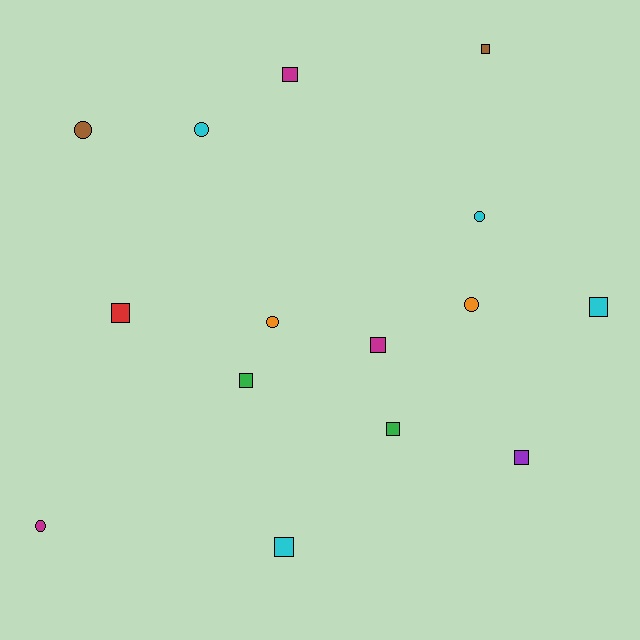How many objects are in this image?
There are 15 objects.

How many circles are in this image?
There are 6 circles.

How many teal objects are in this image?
There are no teal objects.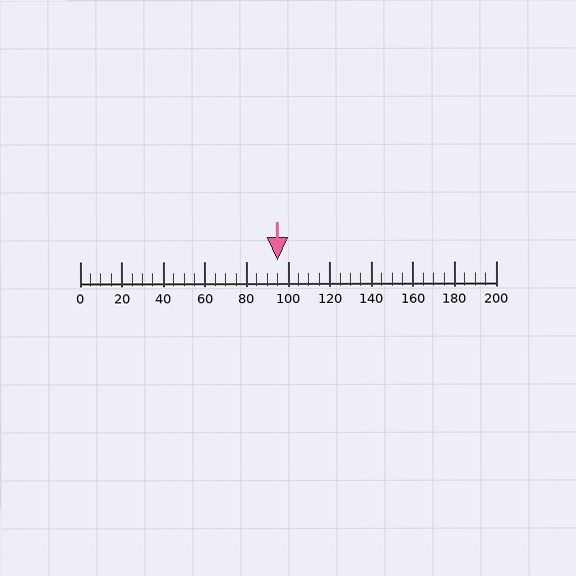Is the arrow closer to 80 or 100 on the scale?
The arrow is closer to 100.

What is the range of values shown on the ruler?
The ruler shows values from 0 to 200.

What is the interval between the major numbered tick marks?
The major tick marks are spaced 20 units apart.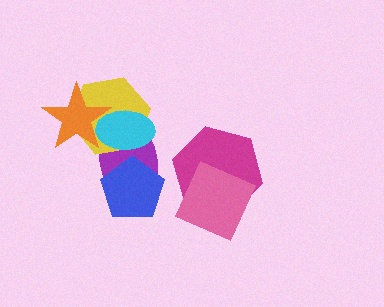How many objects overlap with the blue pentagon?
1 object overlaps with the blue pentagon.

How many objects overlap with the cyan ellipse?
3 objects overlap with the cyan ellipse.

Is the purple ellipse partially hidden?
Yes, it is partially covered by another shape.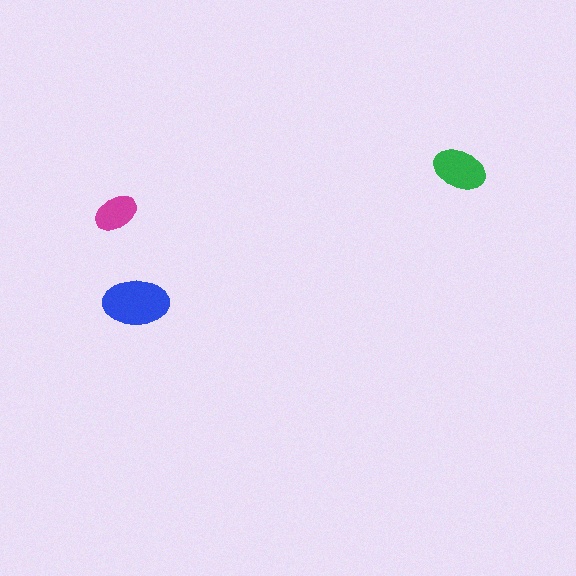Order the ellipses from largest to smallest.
the blue one, the green one, the magenta one.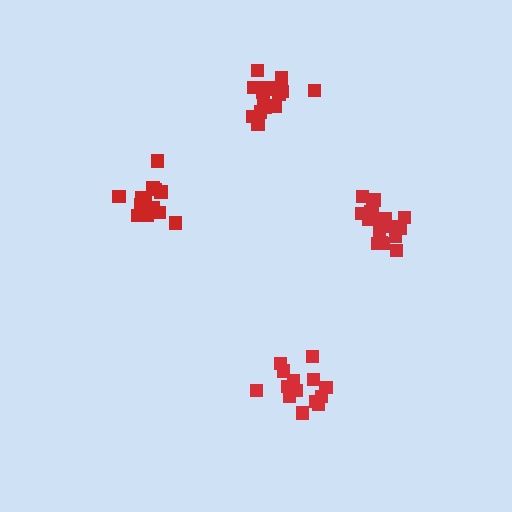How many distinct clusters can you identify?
There are 4 distinct clusters.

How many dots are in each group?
Group 1: 14 dots, Group 2: 15 dots, Group 3: 17 dots, Group 4: 17 dots (63 total).